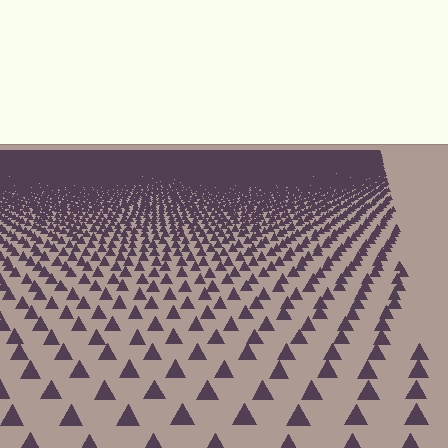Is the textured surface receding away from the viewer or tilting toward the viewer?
The surface is receding away from the viewer. Texture elements get smaller and denser toward the top.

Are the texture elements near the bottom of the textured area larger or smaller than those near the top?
Larger. Near the bottom, elements are closer to the viewer and appear at a bigger on-screen size.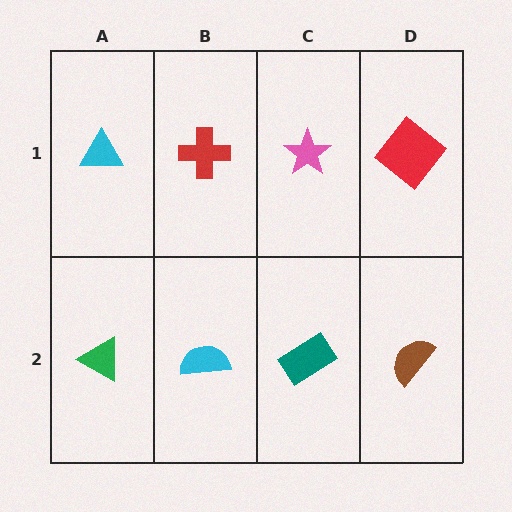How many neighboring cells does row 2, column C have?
3.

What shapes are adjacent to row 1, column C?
A teal rectangle (row 2, column C), a red cross (row 1, column B), a red diamond (row 1, column D).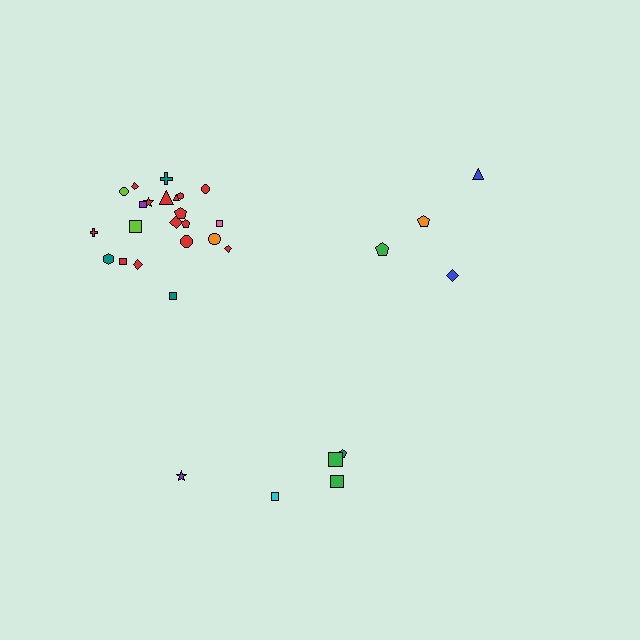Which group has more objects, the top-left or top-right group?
The top-left group.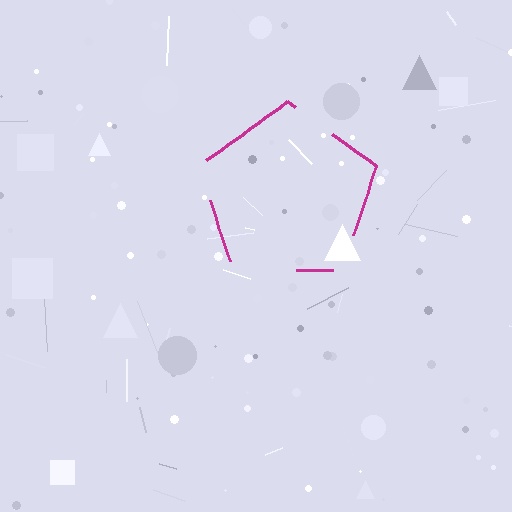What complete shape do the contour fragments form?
The contour fragments form a pentagon.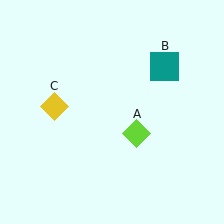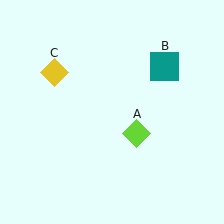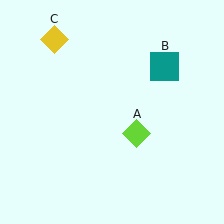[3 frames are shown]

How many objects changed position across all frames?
1 object changed position: yellow diamond (object C).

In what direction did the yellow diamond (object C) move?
The yellow diamond (object C) moved up.